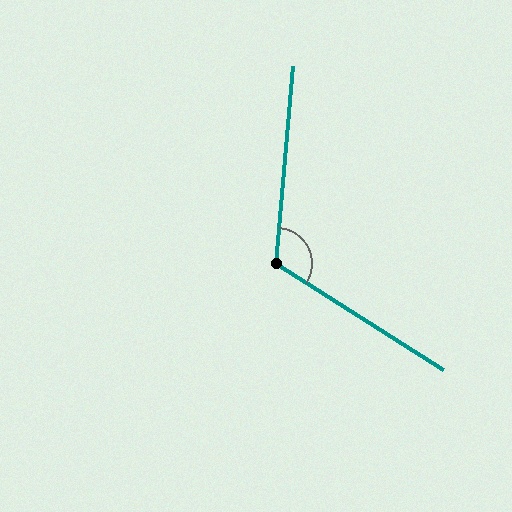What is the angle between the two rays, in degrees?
Approximately 117 degrees.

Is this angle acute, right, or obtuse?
It is obtuse.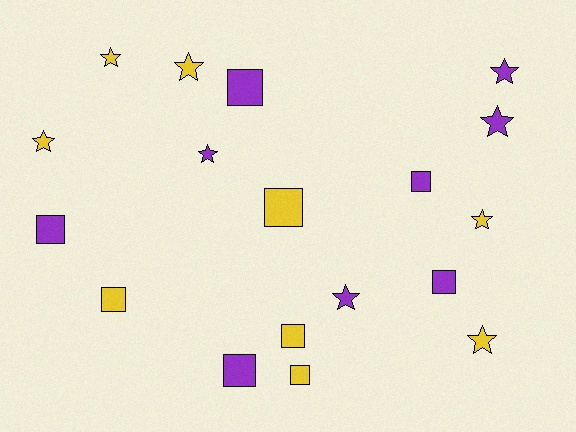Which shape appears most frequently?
Square, with 9 objects.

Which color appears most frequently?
Purple, with 9 objects.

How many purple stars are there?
There are 4 purple stars.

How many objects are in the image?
There are 18 objects.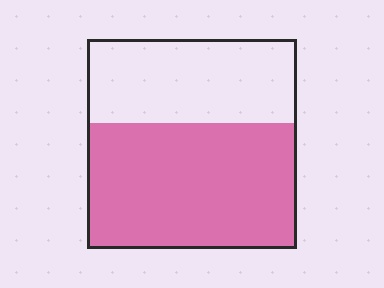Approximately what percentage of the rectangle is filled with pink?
Approximately 60%.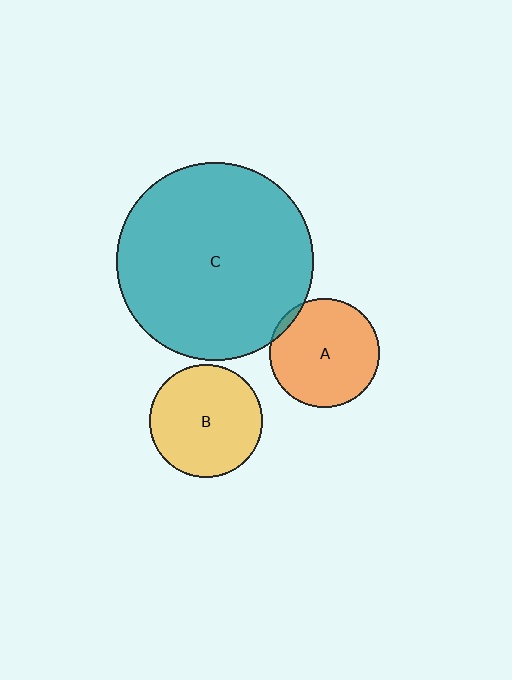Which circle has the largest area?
Circle C (teal).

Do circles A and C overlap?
Yes.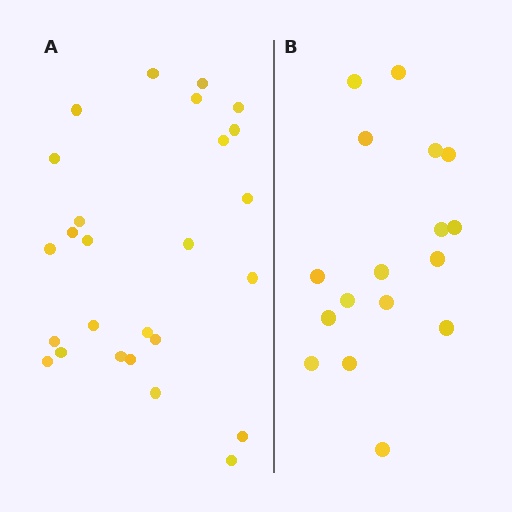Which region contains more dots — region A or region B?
Region A (the left region) has more dots.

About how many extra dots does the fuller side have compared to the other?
Region A has roughly 8 or so more dots than region B.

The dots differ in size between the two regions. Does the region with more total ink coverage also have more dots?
No. Region B has more total ink coverage because its dots are larger, but region A actually contains more individual dots. Total area can be misleading — the number of items is what matters here.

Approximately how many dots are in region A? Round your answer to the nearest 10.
About 30 dots. (The exact count is 26, which rounds to 30.)